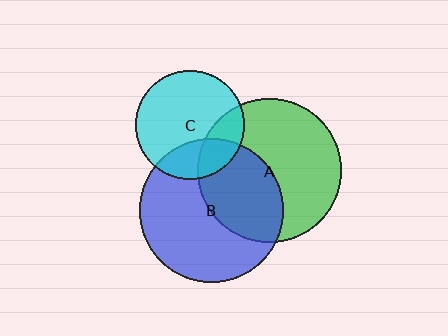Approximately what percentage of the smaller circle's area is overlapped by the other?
Approximately 25%.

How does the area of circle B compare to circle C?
Approximately 1.7 times.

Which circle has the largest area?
Circle A (green).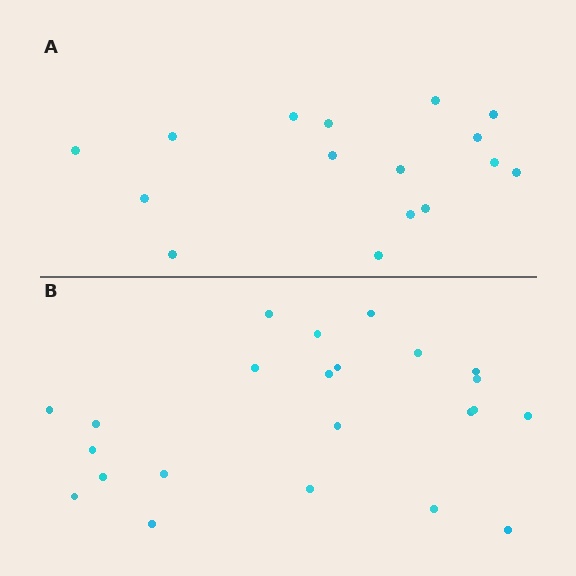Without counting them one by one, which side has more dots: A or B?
Region B (the bottom region) has more dots.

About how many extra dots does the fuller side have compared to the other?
Region B has roughly 8 or so more dots than region A.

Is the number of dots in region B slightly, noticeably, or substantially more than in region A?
Region B has noticeably more, but not dramatically so. The ratio is roughly 1.4 to 1.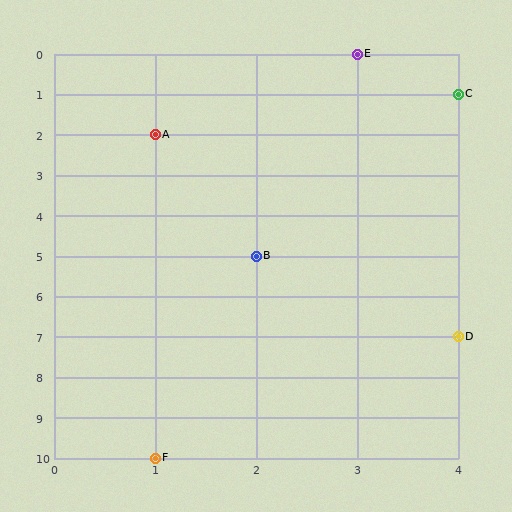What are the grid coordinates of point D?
Point D is at grid coordinates (4, 7).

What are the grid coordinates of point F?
Point F is at grid coordinates (1, 10).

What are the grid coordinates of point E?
Point E is at grid coordinates (3, 0).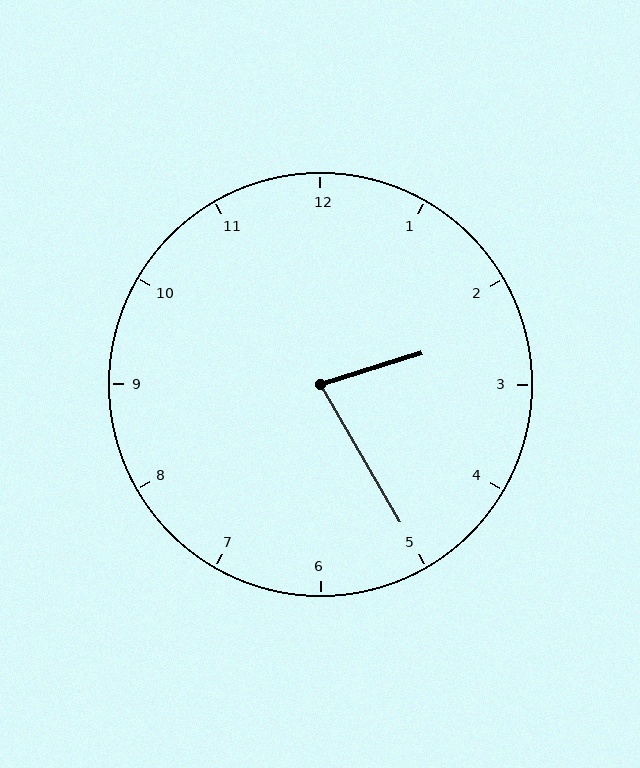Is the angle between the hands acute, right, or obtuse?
It is acute.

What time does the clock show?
2:25.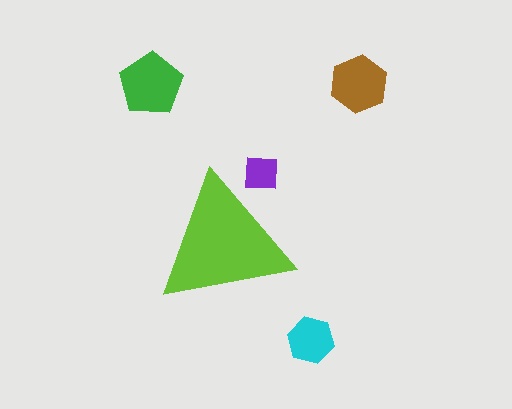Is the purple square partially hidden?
Yes, the purple square is partially hidden behind the lime triangle.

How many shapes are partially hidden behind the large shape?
1 shape is partially hidden.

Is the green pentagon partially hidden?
No, the green pentagon is fully visible.